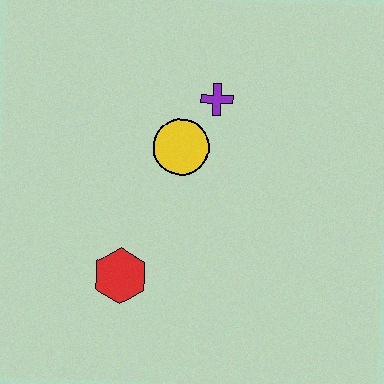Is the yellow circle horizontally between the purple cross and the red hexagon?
Yes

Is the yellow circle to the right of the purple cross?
No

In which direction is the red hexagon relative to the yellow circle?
The red hexagon is below the yellow circle.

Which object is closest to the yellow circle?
The purple cross is closest to the yellow circle.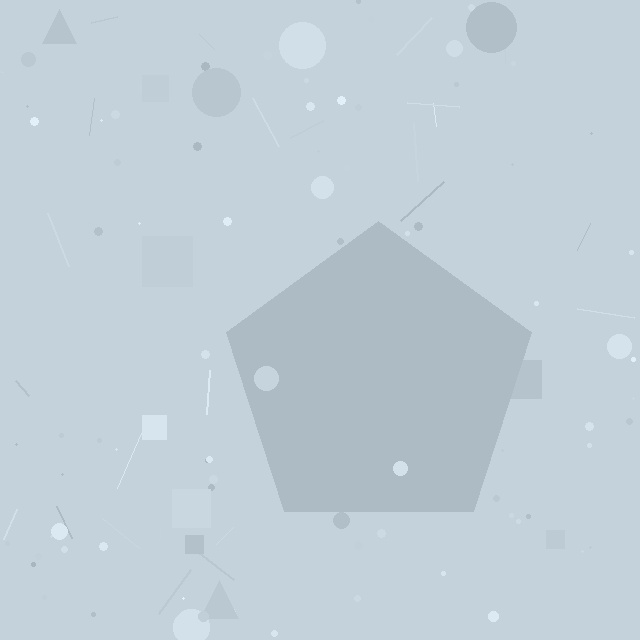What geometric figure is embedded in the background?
A pentagon is embedded in the background.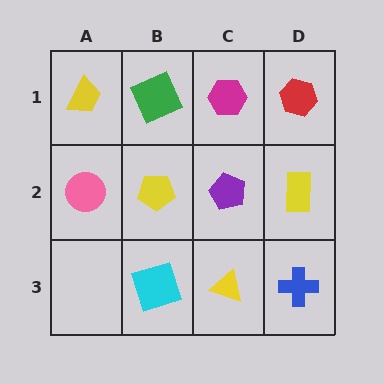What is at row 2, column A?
A pink circle.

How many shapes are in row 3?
3 shapes.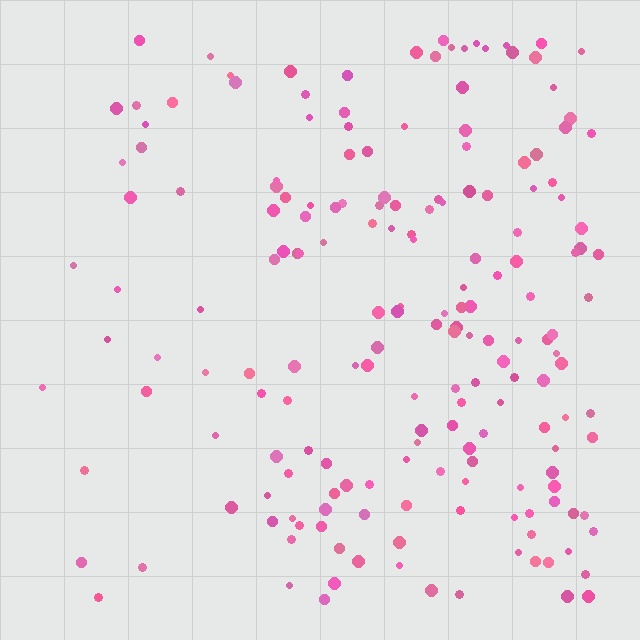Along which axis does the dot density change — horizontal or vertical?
Horizontal.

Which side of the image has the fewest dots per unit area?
The left.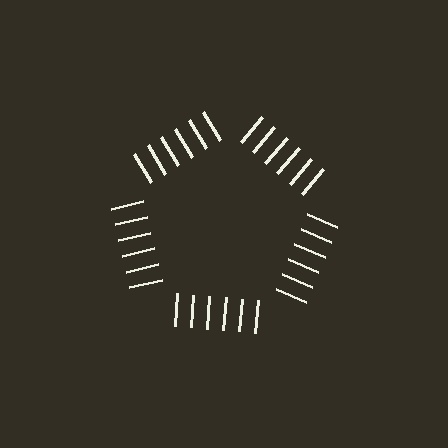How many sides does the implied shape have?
5 sides — the line-ends trace a pentagon.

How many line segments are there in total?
30 — 6 along each of the 5 edges.